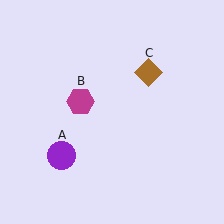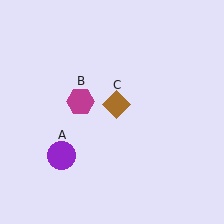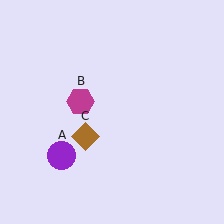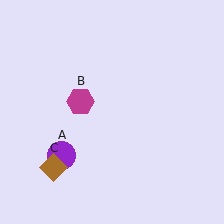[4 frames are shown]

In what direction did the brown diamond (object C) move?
The brown diamond (object C) moved down and to the left.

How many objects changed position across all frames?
1 object changed position: brown diamond (object C).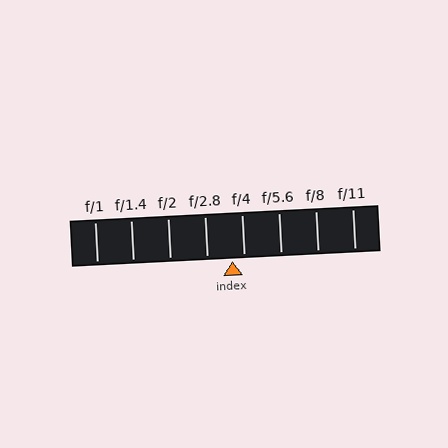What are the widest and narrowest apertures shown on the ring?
The widest aperture shown is f/1 and the narrowest is f/11.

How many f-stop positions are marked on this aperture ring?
There are 8 f-stop positions marked.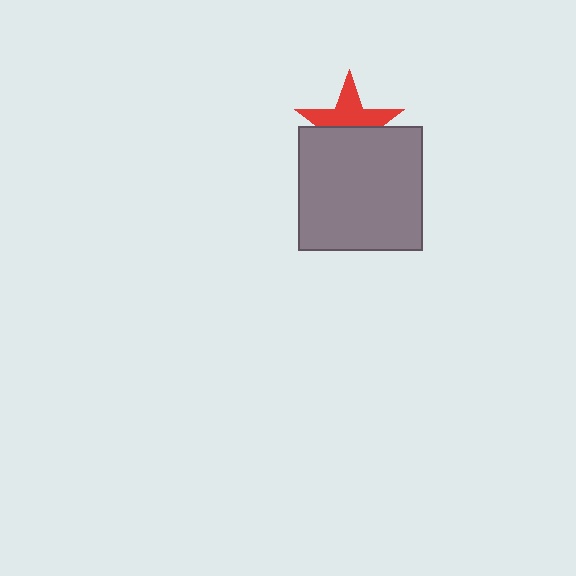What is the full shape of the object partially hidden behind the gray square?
The partially hidden object is a red star.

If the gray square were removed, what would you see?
You would see the complete red star.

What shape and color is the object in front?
The object in front is a gray square.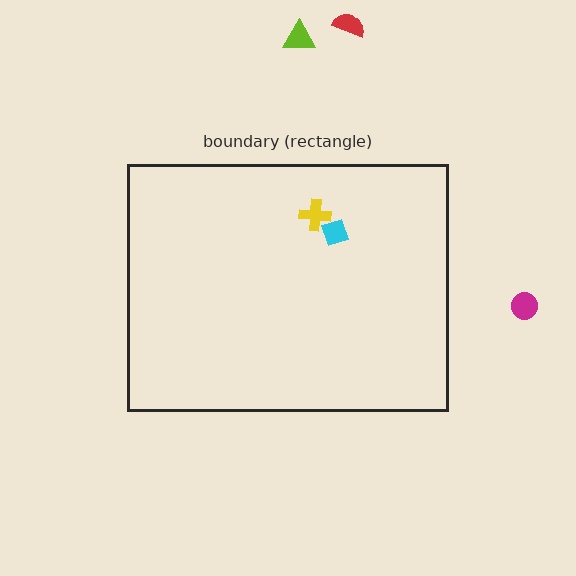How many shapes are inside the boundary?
2 inside, 3 outside.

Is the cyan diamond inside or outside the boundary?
Inside.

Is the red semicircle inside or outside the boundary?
Outside.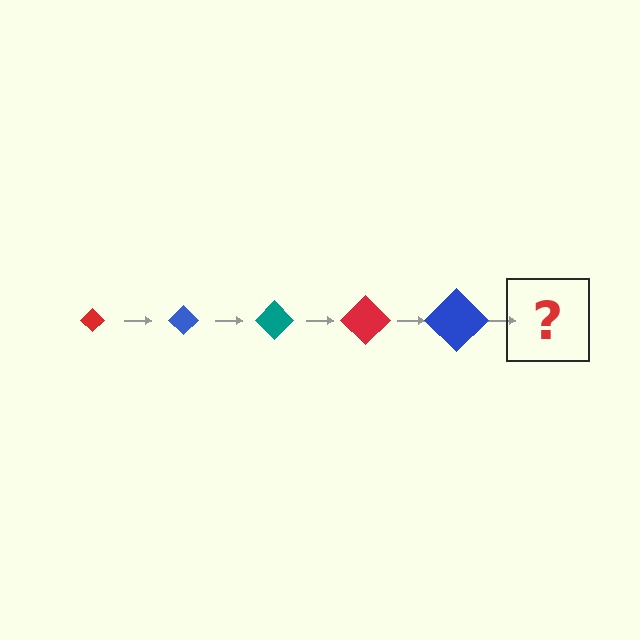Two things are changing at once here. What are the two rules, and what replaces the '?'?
The two rules are that the diamond grows larger each step and the color cycles through red, blue, and teal. The '?' should be a teal diamond, larger than the previous one.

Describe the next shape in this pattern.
It should be a teal diamond, larger than the previous one.